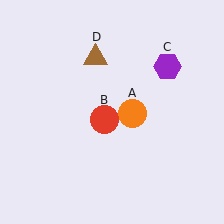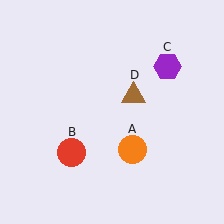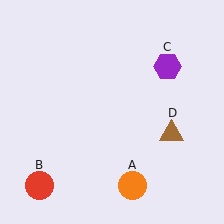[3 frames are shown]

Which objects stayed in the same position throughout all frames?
Purple hexagon (object C) remained stationary.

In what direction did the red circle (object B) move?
The red circle (object B) moved down and to the left.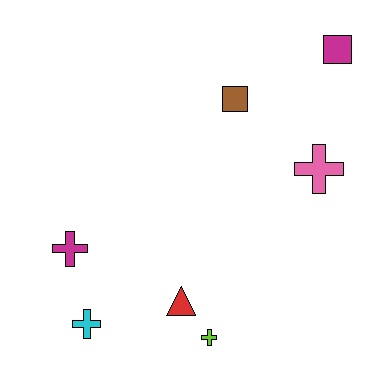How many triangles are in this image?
There is 1 triangle.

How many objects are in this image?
There are 7 objects.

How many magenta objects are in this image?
There are 2 magenta objects.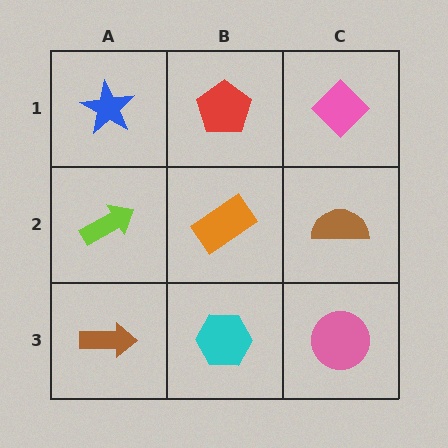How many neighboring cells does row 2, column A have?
3.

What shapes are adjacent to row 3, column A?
A lime arrow (row 2, column A), a cyan hexagon (row 3, column B).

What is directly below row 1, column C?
A brown semicircle.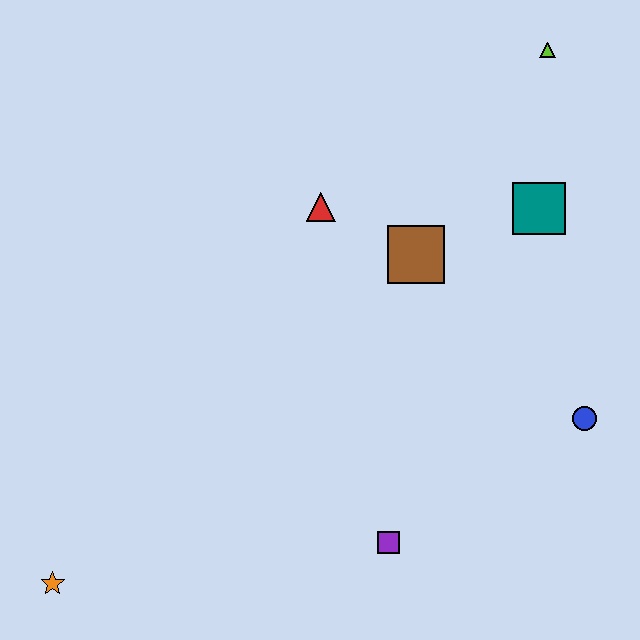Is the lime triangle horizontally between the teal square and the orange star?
No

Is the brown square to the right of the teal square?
No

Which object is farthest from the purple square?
The lime triangle is farthest from the purple square.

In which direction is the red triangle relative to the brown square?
The red triangle is to the left of the brown square.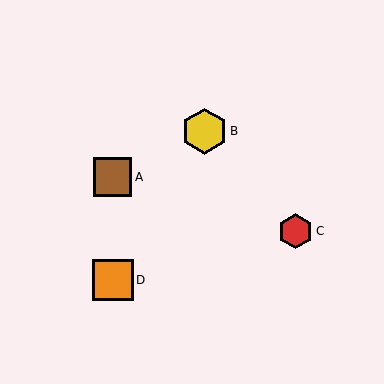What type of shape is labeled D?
Shape D is an orange square.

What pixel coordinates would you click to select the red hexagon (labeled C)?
Click at (296, 231) to select the red hexagon C.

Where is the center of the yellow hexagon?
The center of the yellow hexagon is at (204, 131).